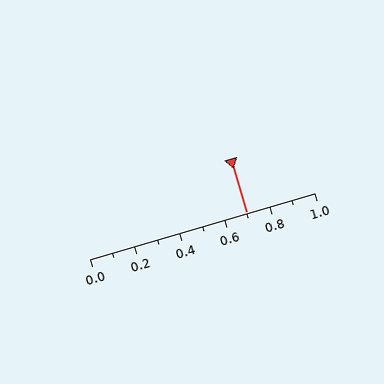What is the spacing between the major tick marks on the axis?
The major ticks are spaced 0.2 apart.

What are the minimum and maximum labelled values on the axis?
The axis runs from 0.0 to 1.0.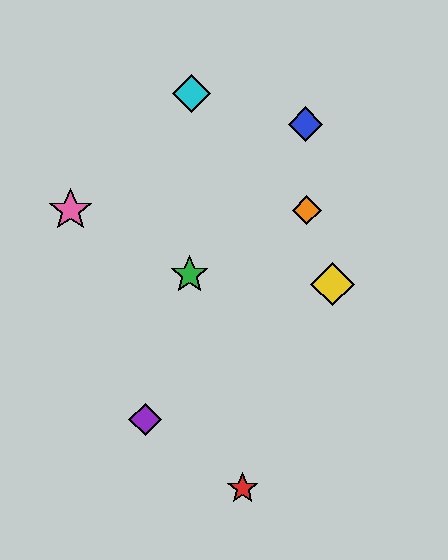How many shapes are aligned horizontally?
2 shapes (the orange diamond, the pink star) are aligned horizontally.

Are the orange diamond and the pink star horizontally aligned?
Yes, both are at y≈210.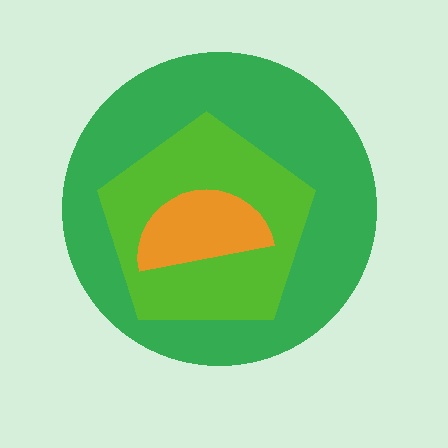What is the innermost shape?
The orange semicircle.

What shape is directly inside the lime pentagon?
The orange semicircle.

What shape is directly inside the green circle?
The lime pentagon.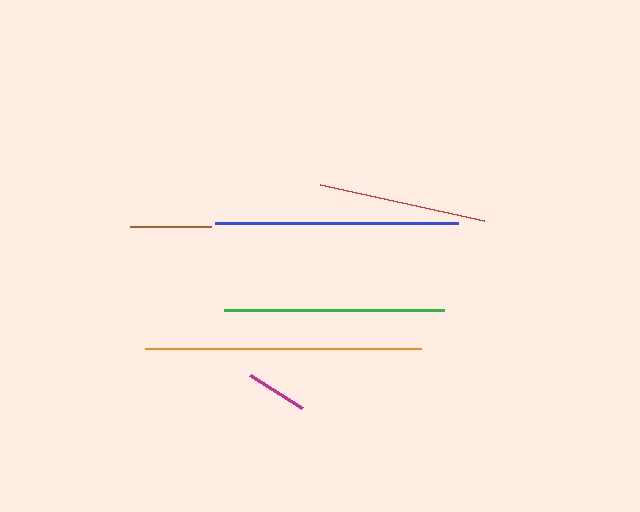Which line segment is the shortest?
The magenta line is the shortest at approximately 61 pixels.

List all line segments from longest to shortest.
From longest to shortest: orange, blue, green, red, brown, magenta.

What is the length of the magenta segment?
The magenta segment is approximately 61 pixels long.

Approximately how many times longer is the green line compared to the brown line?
The green line is approximately 2.7 times the length of the brown line.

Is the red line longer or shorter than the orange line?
The orange line is longer than the red line.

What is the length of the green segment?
The green segment is approximately 220 pixels long.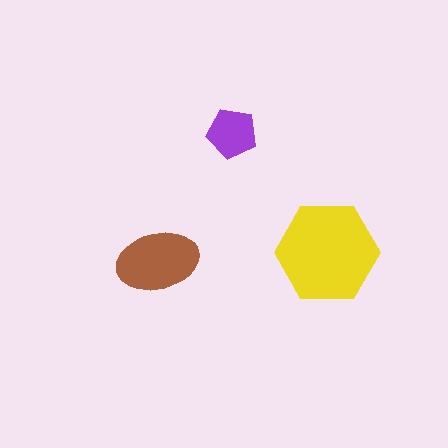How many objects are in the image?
There are 3 objects in the image.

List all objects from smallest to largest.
The purple pentagon, the brown ellipse, the yellow hexagon.